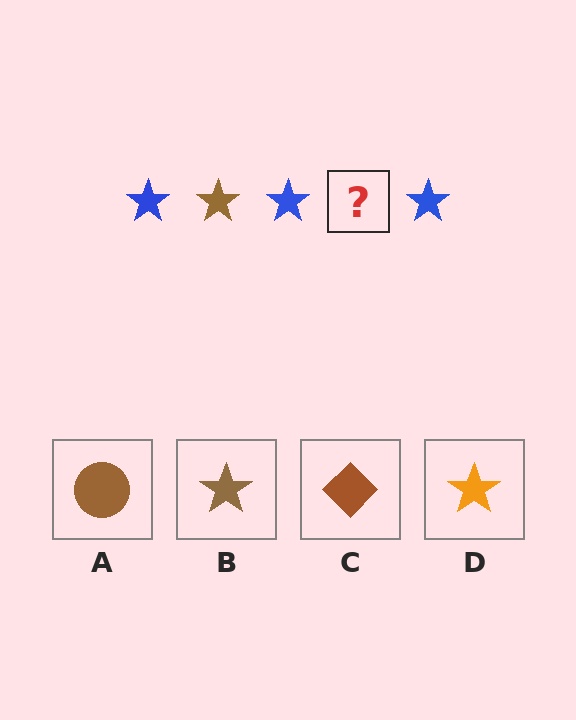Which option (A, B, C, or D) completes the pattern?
B.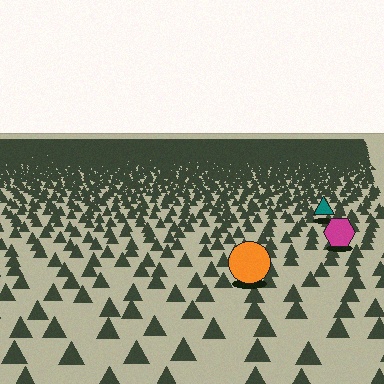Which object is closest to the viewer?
The orange circle is closest. The texture marks near it are larger and more spread out.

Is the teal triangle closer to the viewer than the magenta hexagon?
No. The magenta hexagon is closer — you can tell from the texture gradient: the ground texture is coarser near it.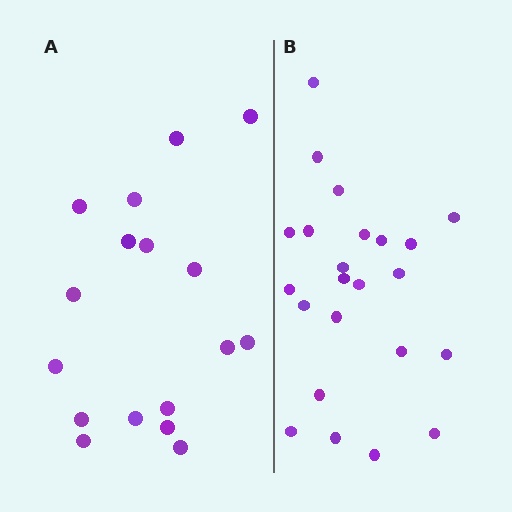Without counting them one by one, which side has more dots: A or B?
Region B (the right region) has more dots.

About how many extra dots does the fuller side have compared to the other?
Region B has about 6 more dots than region A.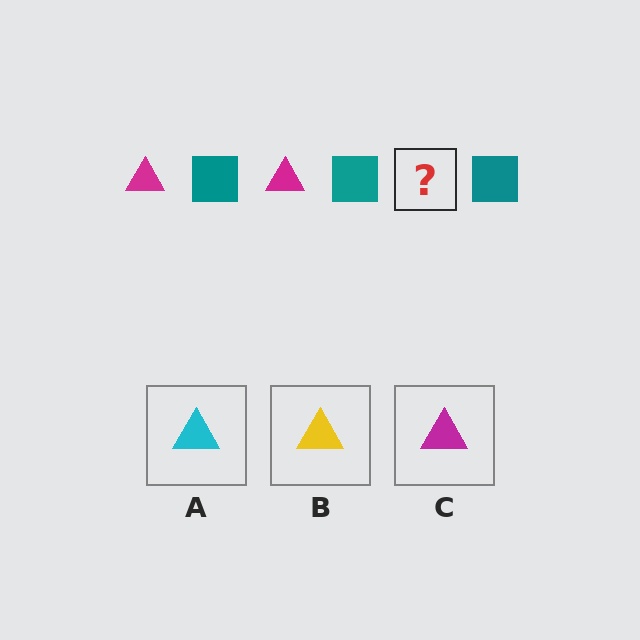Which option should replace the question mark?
Option C.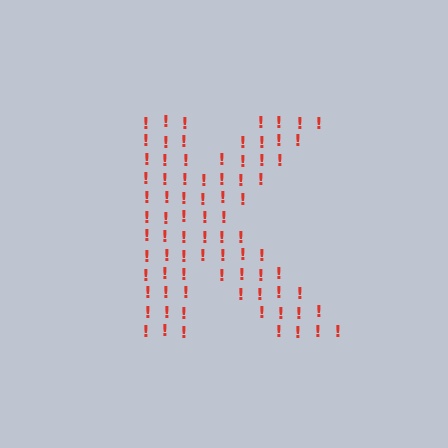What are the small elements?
The small elements are exclamation marks.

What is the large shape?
The large shape is the letter K.